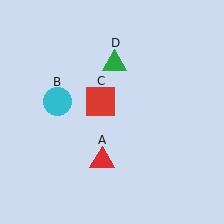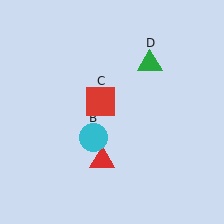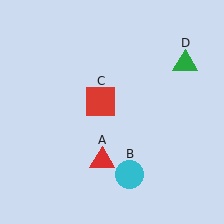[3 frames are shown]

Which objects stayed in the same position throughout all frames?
Red triangle (object A) and red square (object C) remained stationary.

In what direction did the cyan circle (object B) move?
The cyan circle (object B) moved down and to the right.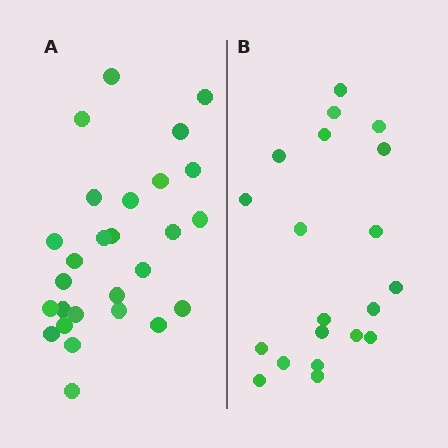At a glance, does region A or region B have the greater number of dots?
Region A (the left region) has more dots.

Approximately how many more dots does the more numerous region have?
Region A has roughly 8 or so more dots than region B.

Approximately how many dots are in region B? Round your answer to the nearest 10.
About 20 dots.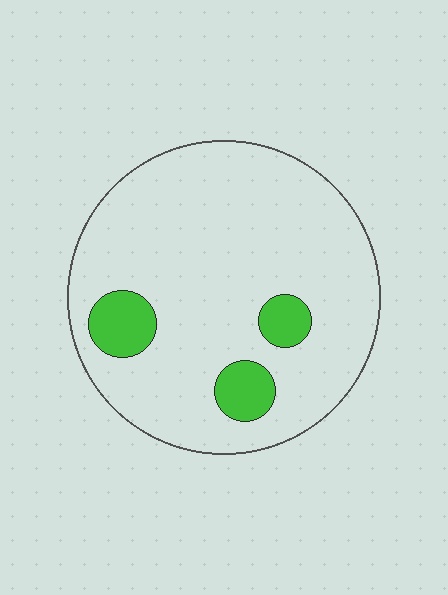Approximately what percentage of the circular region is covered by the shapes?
Approximately 10%.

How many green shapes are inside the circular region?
3.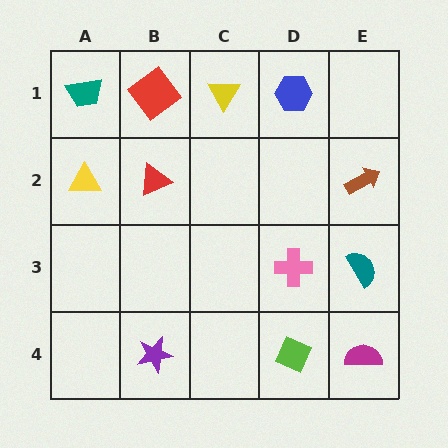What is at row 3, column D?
A pink cross.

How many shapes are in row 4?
3 shapes.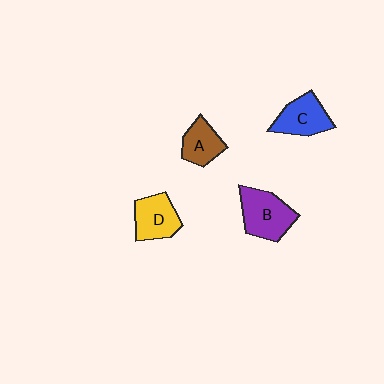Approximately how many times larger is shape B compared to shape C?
Approximately 1.2 times.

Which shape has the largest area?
Shape B (purple).